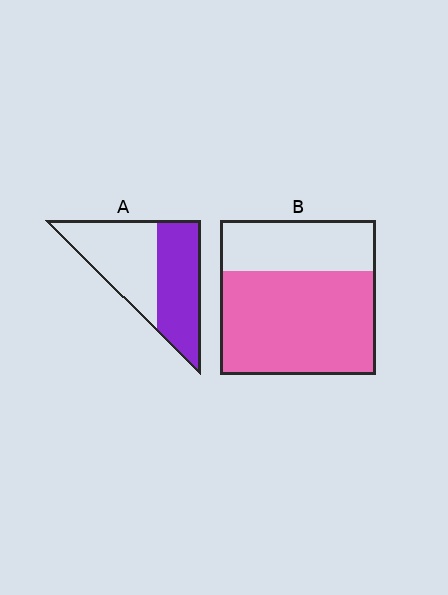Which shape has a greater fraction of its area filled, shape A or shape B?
Shape B.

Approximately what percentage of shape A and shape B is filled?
A is approximately 50% and B is approximately 65%.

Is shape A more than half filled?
Roughly half.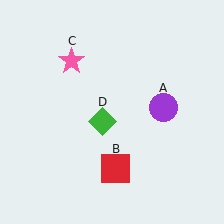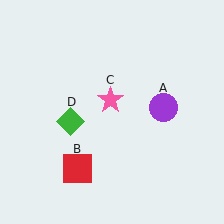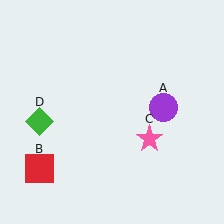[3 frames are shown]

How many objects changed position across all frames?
3 objects changed position: red square (object B), pink star (object C), green diamond (object D).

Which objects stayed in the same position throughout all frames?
Purple circle (object A) remained stationary.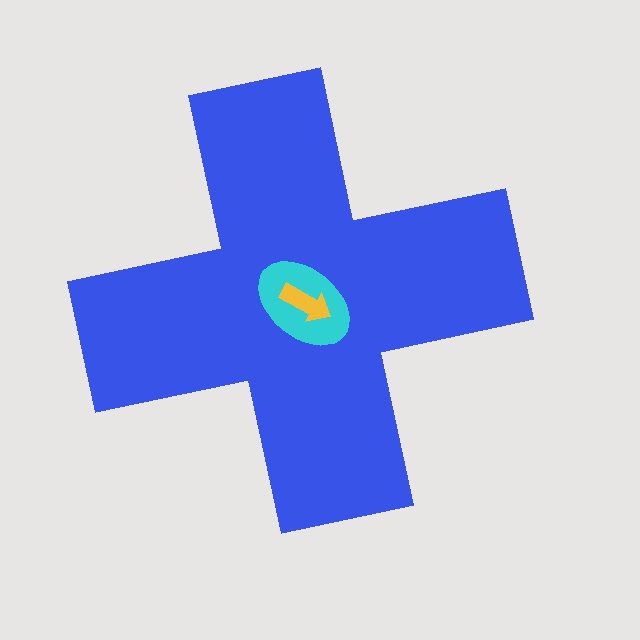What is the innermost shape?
The yellow arrow.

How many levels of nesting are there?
3.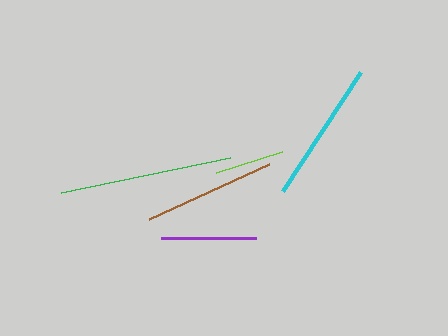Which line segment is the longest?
The green line is the longest at approximately 173 pixels.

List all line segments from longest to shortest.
From longest to shortest: green, cyan, brown, purple, lime.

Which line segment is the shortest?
The lime line is the shortest at approximately 69 pixels.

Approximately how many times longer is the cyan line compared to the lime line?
The cyan line is approximately 2.1 times the length of the lime line.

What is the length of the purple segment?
The purple segment is approximately 95 pixels long.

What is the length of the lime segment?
The lime segment is approximately 69 pixels long.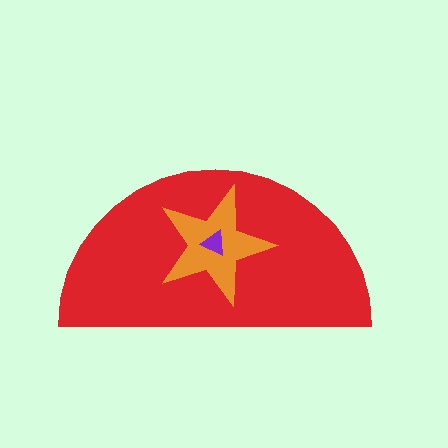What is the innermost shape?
The purple triangle.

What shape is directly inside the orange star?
The purple triangle.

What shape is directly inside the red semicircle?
The orange star.